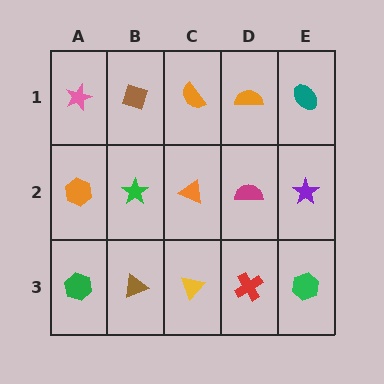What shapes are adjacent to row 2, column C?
An orange semicircle (row 1, column C), a yellow triangle (row 3, column C), a green star (row 2, column B), a magenta semicircle (row 2, column D).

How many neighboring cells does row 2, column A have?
3.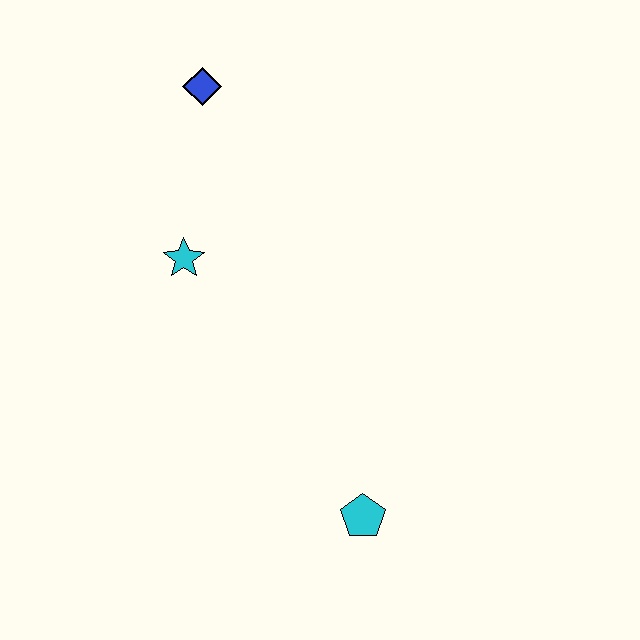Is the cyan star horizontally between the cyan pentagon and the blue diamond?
No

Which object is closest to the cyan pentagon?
The cyan star is closest to the cyan pentagon.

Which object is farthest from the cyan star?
The cyan pentagon is farthest from the cyan star.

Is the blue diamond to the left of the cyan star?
No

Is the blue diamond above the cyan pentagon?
Yes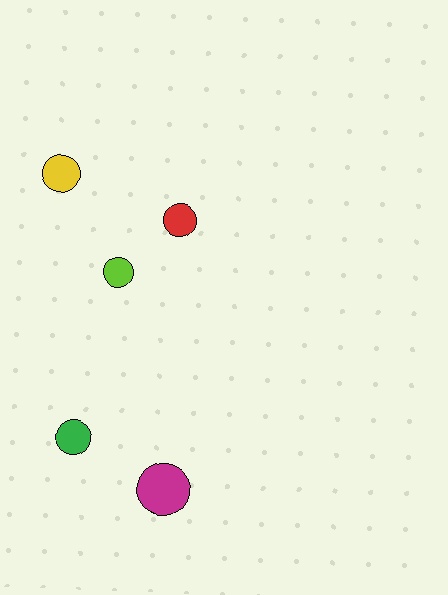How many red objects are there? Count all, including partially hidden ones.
There is 1 red object.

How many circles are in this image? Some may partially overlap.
There are 5 circles.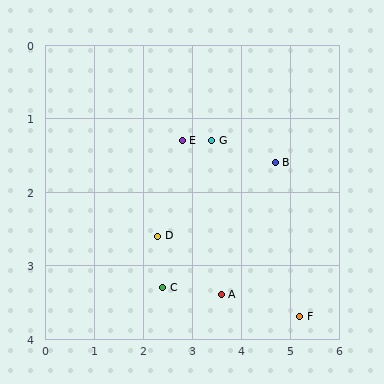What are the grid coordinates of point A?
Point A is at approximately (3.6, 3.4).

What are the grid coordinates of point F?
Point F is at approximately (5.2, 3.7).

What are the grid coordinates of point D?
Point D is at approximately (2.3, 2.6).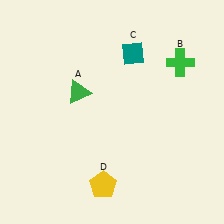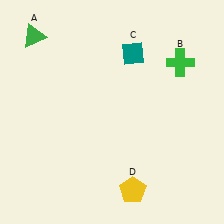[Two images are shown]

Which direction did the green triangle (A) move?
The green triangle (A) moved up.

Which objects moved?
The objects that moved are: the green triangle (A), the yellow pentagon (D).